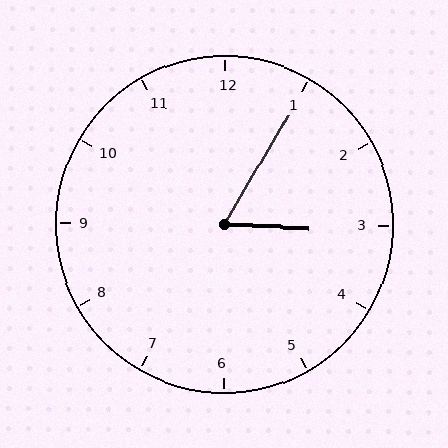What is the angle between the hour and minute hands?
Approximately 62 degrees.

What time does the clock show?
3:05.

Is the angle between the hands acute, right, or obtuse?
It is acute.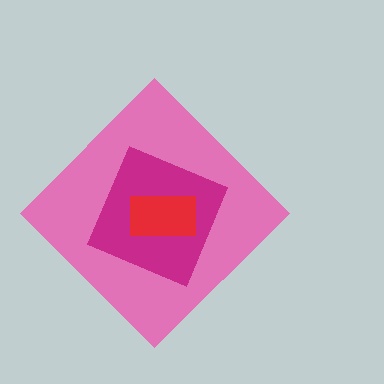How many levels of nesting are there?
3.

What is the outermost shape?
The pink diamond.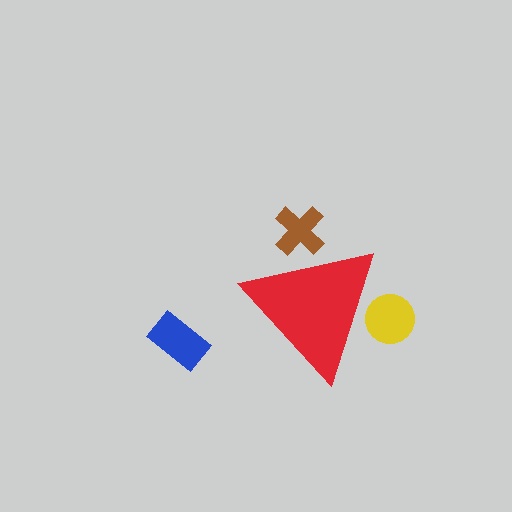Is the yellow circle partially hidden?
Yes, the yellow circle is partially hidden behind the red triangle.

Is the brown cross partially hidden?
Yes, the brown cross is partially hidden behind the red triangle.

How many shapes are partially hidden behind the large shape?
2 shapes are partially hidden.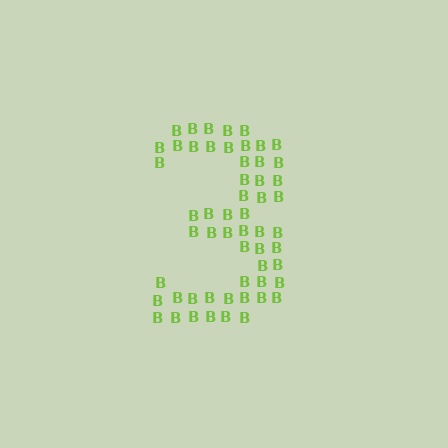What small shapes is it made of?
It is made of small letter B's.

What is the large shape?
The large shape is the digit 3.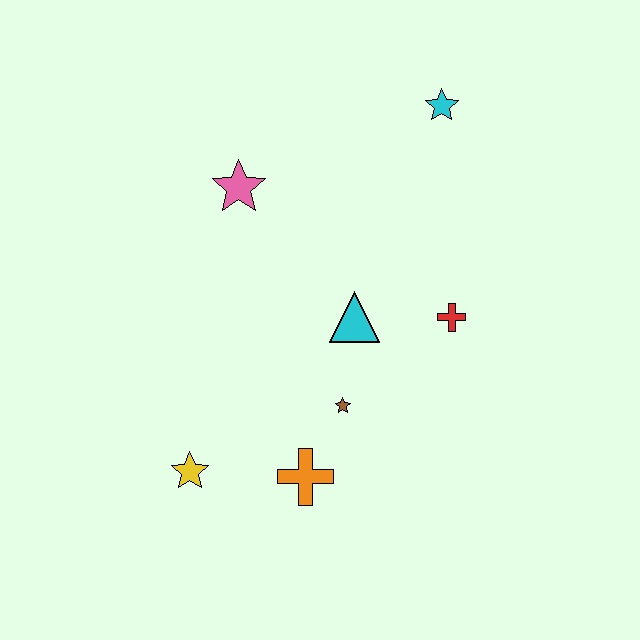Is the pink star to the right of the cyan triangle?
No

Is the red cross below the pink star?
Yes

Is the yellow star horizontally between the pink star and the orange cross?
No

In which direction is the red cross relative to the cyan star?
The red cross is below the cyan star.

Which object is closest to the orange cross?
The brown star is closest to the orange cross.